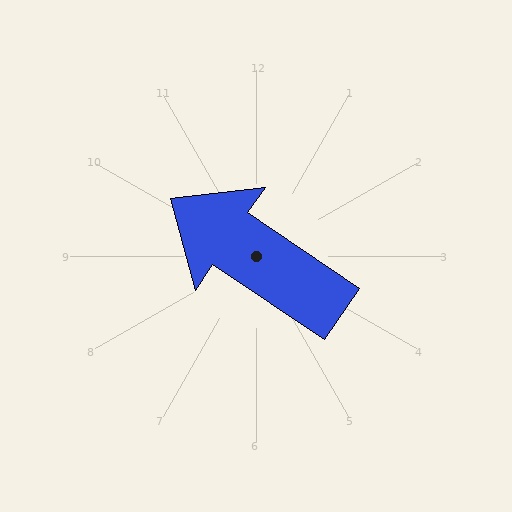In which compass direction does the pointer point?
Northwest.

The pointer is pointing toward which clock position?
Roughly 10 o'clock.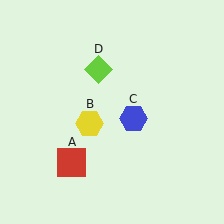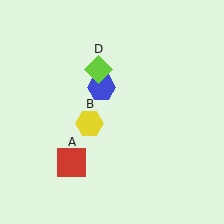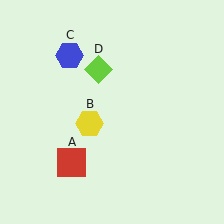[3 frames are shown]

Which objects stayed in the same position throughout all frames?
Red square (object A) and yellow hexagon (object B) and lime diamond (object D) remained stationary.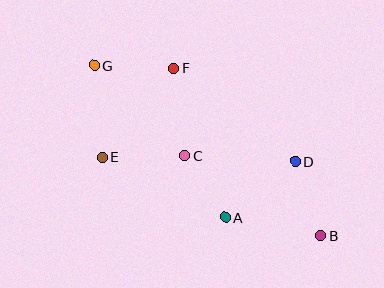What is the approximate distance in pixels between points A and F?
The distance between A and F is approximately 158 pixels.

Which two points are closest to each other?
Points A and C are closest to each other.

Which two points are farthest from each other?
Points B and G are farthest from each other.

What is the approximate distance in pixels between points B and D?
The distance between B and D is approximately 79 pixels.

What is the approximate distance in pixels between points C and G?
The distance between C and G is approximately 128 pixels.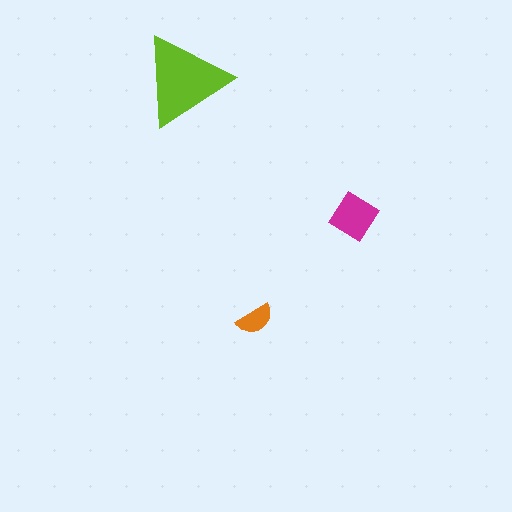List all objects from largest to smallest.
The lime triangle, the magenta diamond, the orange semicircle.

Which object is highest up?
The lime triangle is topmost.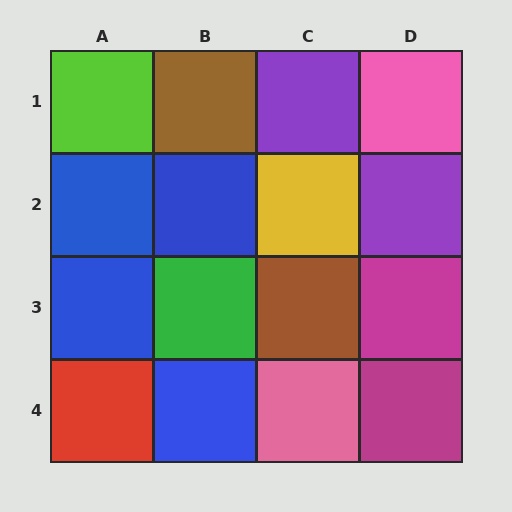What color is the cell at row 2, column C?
Yellow.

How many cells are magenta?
2 cells are magenta.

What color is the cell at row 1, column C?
Purple.